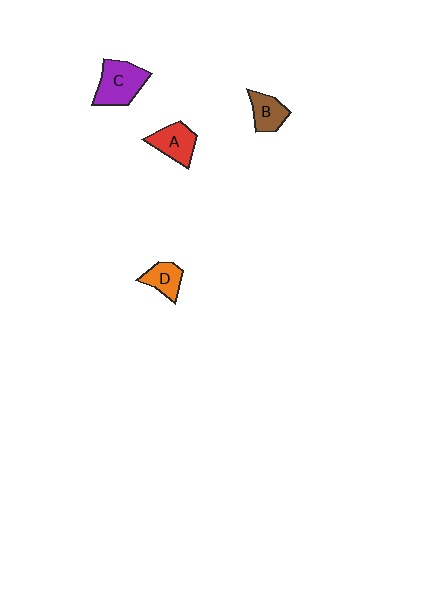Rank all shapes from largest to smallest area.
From largest to smallest: C (purple), A (red), B (brown), D (orange).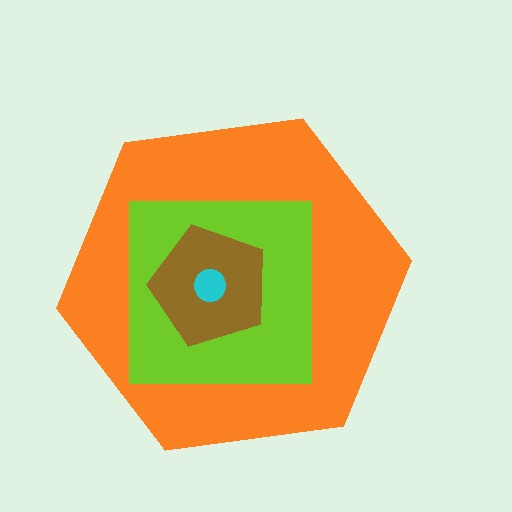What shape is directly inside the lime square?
The brown pentagon.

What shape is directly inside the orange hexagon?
The lime square.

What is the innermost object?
The cyan circle.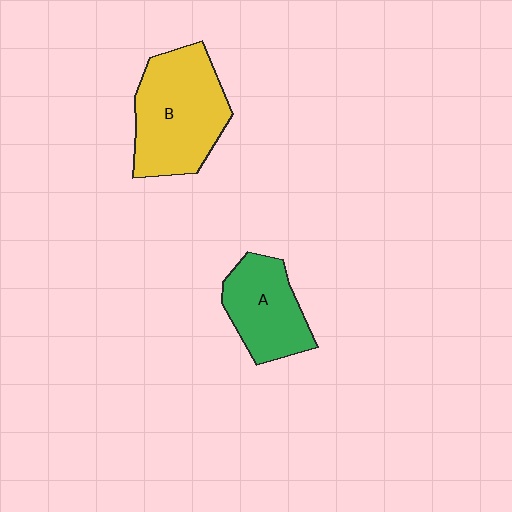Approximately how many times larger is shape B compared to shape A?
Approximately 1.5 times.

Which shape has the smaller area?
Shape A (green).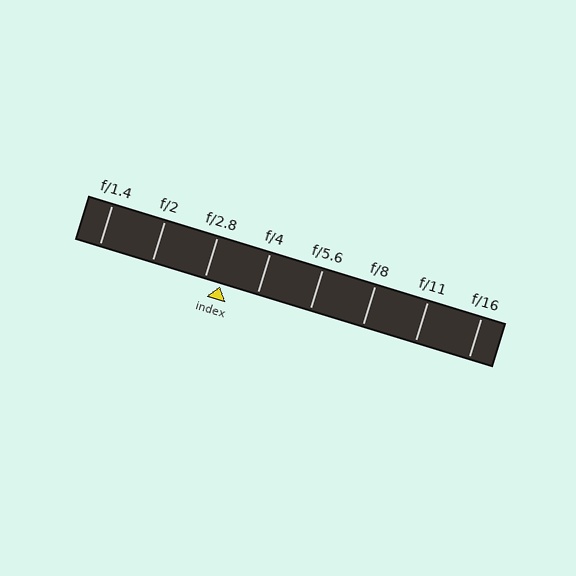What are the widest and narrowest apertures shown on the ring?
The widest aperture shown is f/1.4 and the narrowest is f/16.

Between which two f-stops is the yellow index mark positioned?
The index mark is between f/2.8 and f/4.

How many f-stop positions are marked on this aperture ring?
There are 8 f-stop positions marked.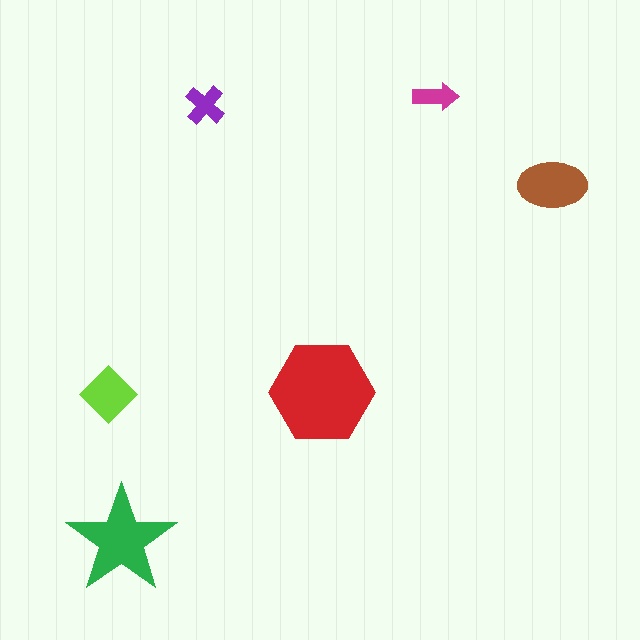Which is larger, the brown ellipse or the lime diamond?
The brown ellipse.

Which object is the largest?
The red hexagon.